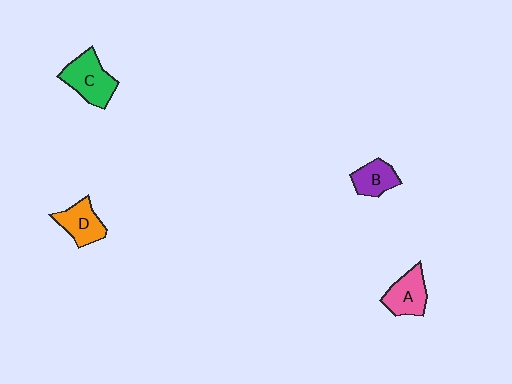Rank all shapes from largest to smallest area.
From largest to smallest: C (green), A (pink), D (orange), B (purple).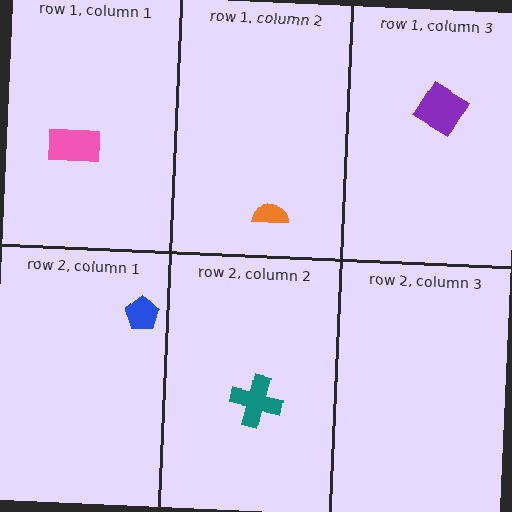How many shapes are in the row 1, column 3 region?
1.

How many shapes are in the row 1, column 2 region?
1.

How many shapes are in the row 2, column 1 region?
1.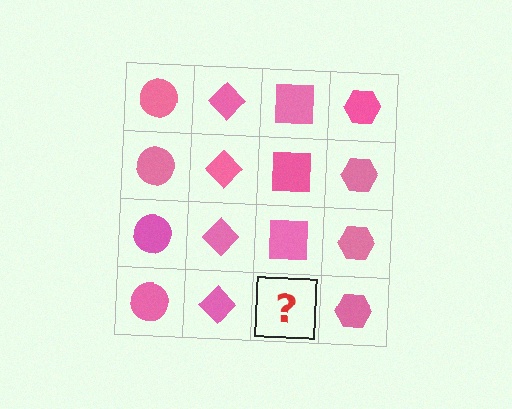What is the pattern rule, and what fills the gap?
The rule is that each column has a consistent shape. The gap should be filled with a pink square.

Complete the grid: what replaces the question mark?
The question mark should be replaced with a pink square.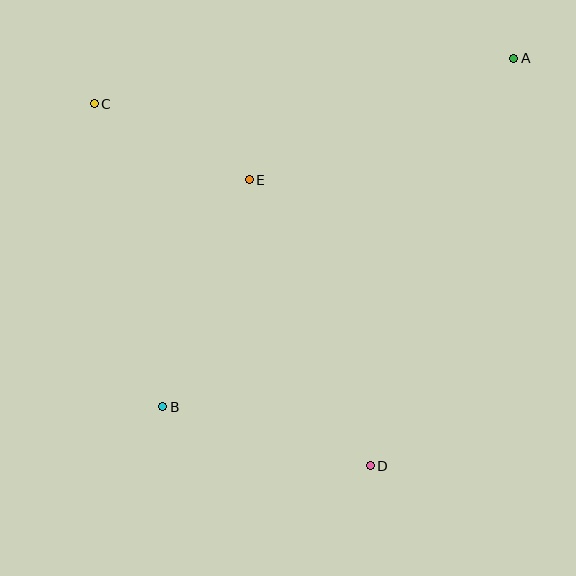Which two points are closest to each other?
Points C and E are closest to each other.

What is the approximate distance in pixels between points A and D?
The distance between A and D is approximately 432 pixels.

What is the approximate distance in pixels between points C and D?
The distance between C and D is approximately 455 pixels.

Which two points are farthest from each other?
Points A and B are farthest from each other.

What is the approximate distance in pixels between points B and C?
The distance between B and C is approximately 311 pixels.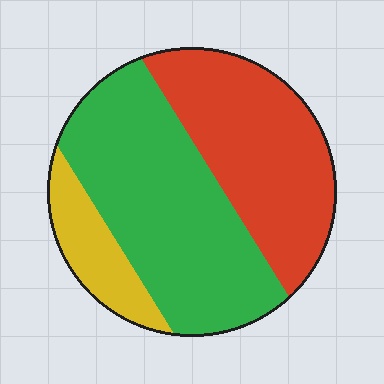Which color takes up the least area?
Yellow, at roughly 15%.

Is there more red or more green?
Green.